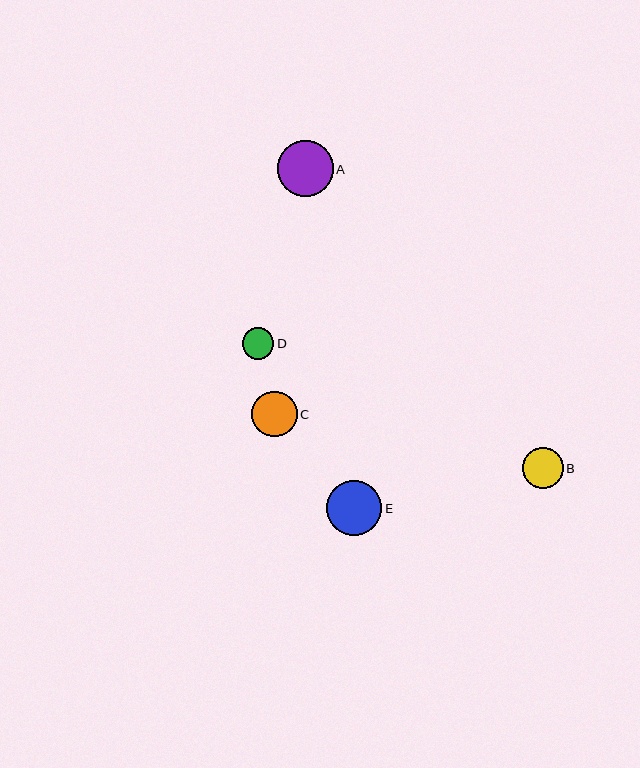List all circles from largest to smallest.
From largest to smallest: A, E, C, B, D.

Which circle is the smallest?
Circle D is the smallest with a size of approximately 32 pixels.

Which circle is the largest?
Circle A is the largest with a size of approximately 56 pixels.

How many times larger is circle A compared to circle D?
Circle A is approximately 1.8 times the size of circle D.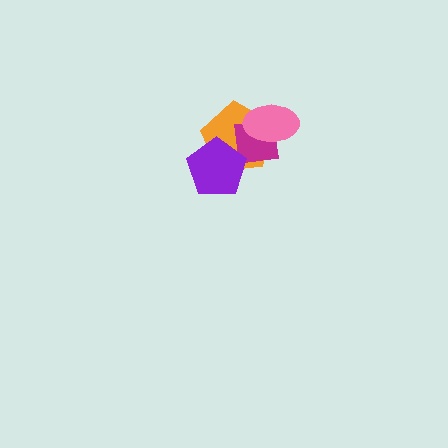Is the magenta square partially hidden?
Yes, it is partially covered by another shape.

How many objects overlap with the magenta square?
3 objects overlap with the magenta square.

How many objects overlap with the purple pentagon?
2 objects overlap with the purple pentagon.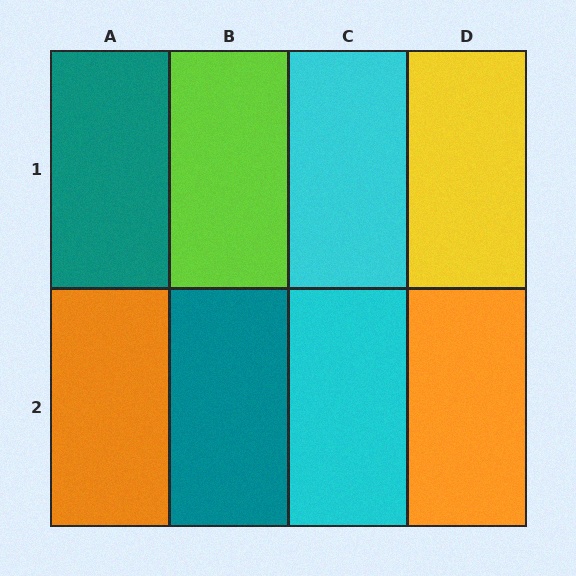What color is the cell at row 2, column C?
Cyan.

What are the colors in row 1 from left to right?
Teal, lime, cyan, yellow.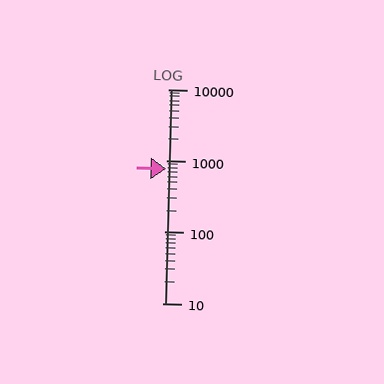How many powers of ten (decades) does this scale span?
The scale spans 3 decades, from 10 to 10000.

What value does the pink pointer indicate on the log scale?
The pointer indicates approximately 770.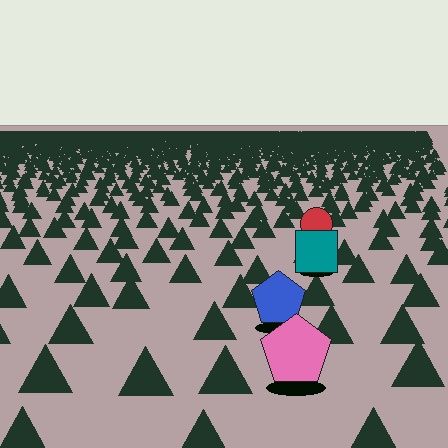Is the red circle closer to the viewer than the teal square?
No. The teal square is closer — you can tell from the texture gradient: the ground texture is coarser near it.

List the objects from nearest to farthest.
From nearest to farthest: the pink pentagon, the blue pentagon, the teal square, the red circle.